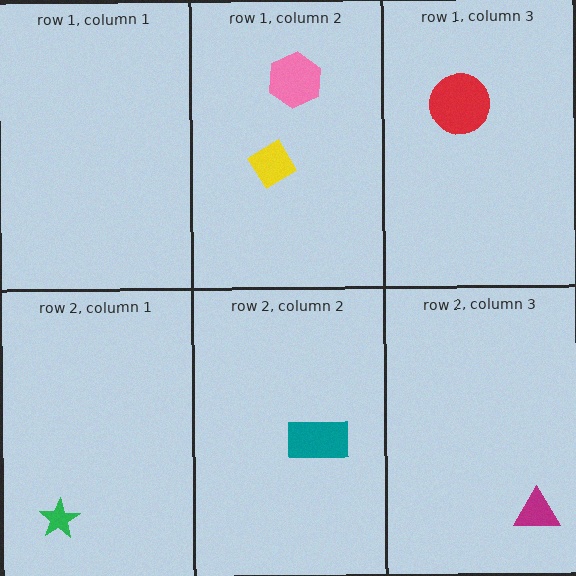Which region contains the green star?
The row 2, column 1 region.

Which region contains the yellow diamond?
The row 1, column 2 region.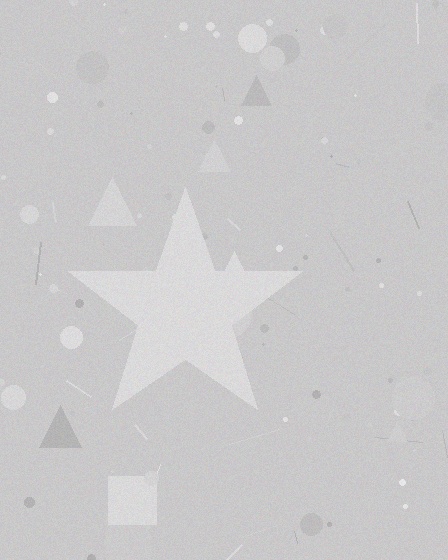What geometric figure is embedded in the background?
A star is embedded in the background.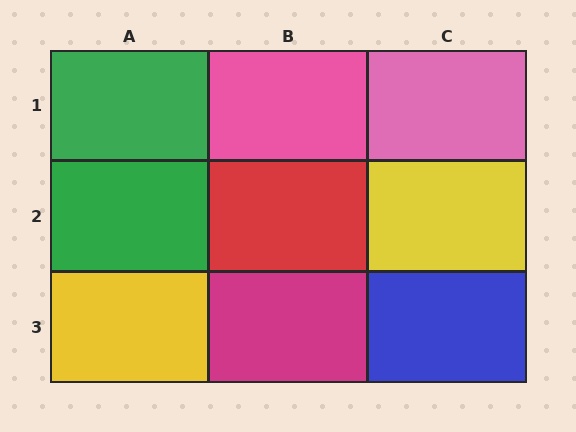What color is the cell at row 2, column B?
Red.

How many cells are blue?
1 cell is blue.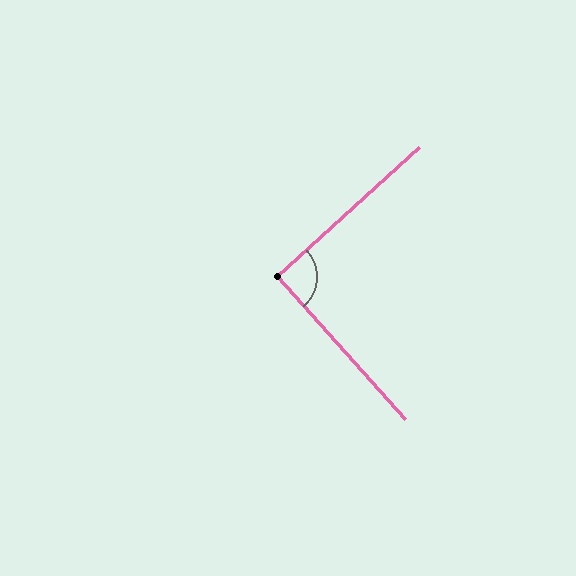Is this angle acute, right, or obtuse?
It is approximately a right angle.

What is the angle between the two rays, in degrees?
Approximately 91 degrees.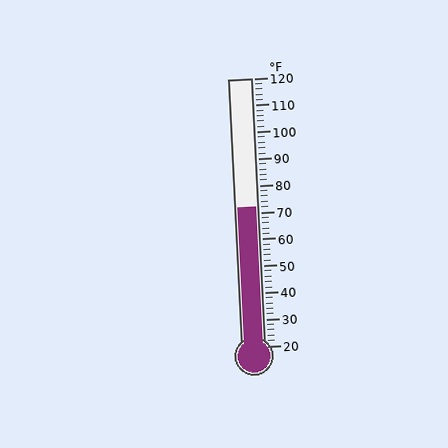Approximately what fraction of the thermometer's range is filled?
The thermometer is filled to approximately 50% of its range.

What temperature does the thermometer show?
The thermometer shows approximately 72°F.